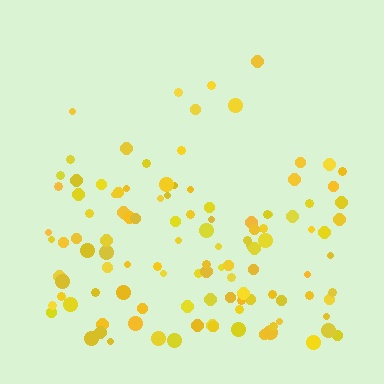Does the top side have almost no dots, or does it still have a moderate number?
Still a moderate number, just noticeably fewer than the bottom.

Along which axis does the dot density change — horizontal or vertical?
Vertical.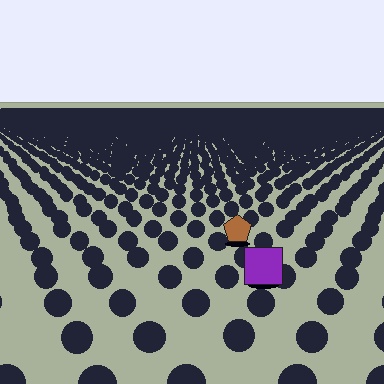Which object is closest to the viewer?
The purple square is closest. The texture marks near it are larger and more spread out.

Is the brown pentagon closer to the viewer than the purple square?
No. The purple square is closer — you can tell from the texture gradient: the ground texture is coarser near it.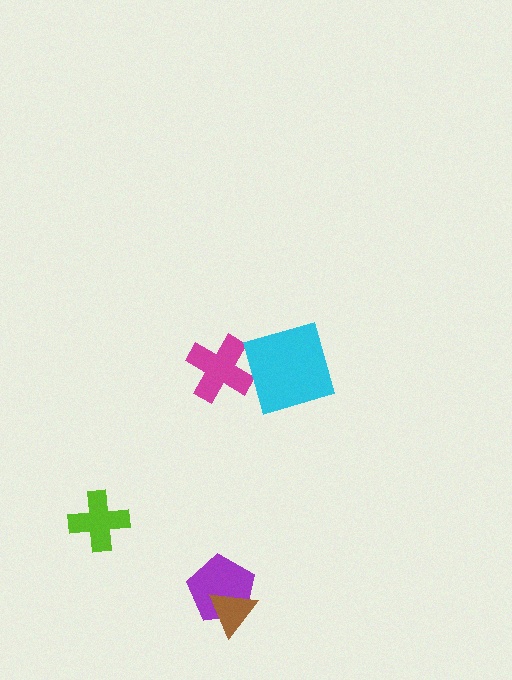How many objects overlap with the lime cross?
0 objects overlap with the lime cross.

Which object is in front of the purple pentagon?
The brown triangle is in front of the purple pentagon.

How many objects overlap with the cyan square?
0 objects overlap with the cyan square.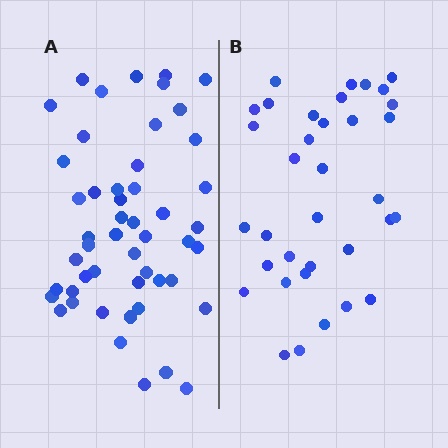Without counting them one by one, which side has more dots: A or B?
Region A (the left region) has more dots.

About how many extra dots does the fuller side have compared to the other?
Region A has approximately 15 more dots than region B.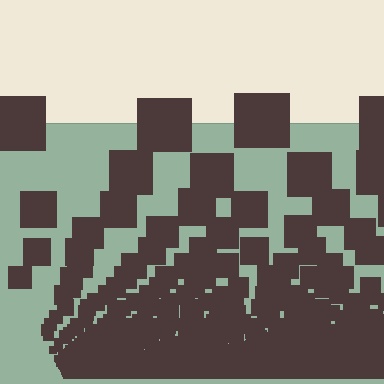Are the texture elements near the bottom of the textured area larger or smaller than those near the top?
Smaller. The gradient is inverted — elements near the bottom are smaller and denser.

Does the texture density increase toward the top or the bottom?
Density increases toward the bottom.